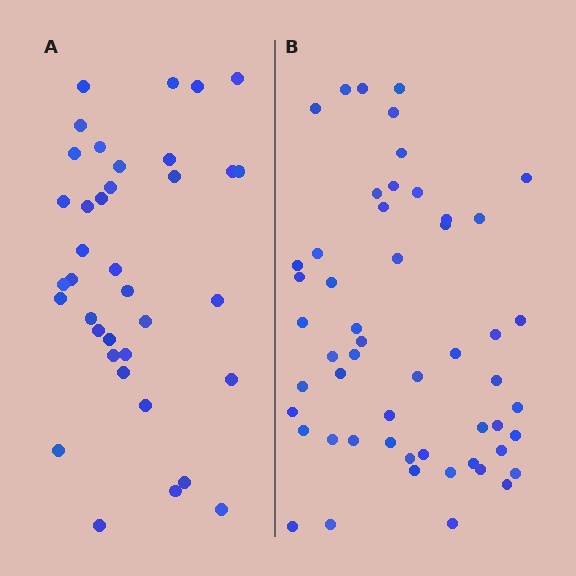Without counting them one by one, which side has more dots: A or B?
Region B (the right region) has more dots.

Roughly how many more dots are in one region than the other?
Region B has approximately 15 more dots than region A.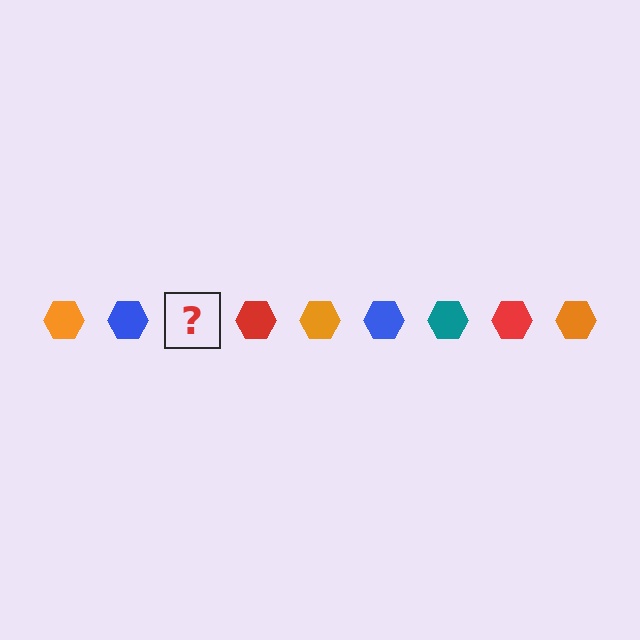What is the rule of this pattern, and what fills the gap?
The rule is that the pattern cycles through orange, blue, teal, red hexagons. The gap should be filled with a teal hexagon.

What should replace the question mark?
The question mark should be replaced with a teal hexagon.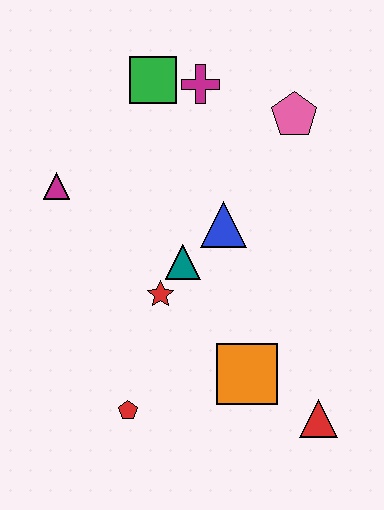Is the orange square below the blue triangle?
Yes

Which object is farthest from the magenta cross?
The red triangle is farthest from the magenta cross.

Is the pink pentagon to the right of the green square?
Yes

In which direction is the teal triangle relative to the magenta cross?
The teal triangle is below the magenta cross.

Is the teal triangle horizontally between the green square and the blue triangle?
Yes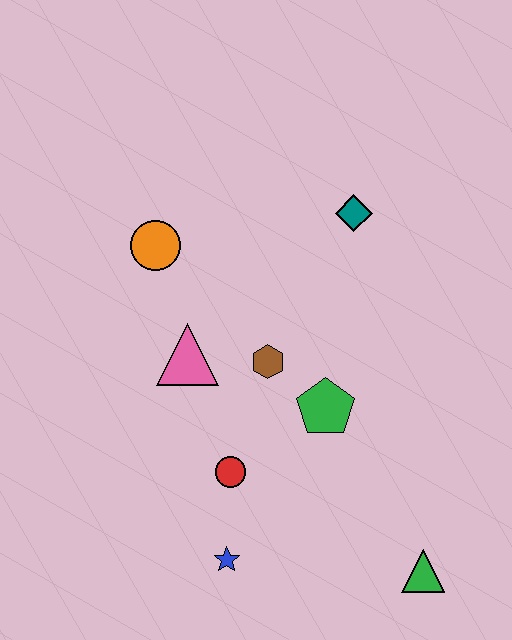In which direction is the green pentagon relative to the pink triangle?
The green pentagon is to the right of the pink triangle.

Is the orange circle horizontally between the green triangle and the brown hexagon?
No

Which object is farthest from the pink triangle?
The green triangle is farthest from the pink triangle.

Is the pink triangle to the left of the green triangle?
Yes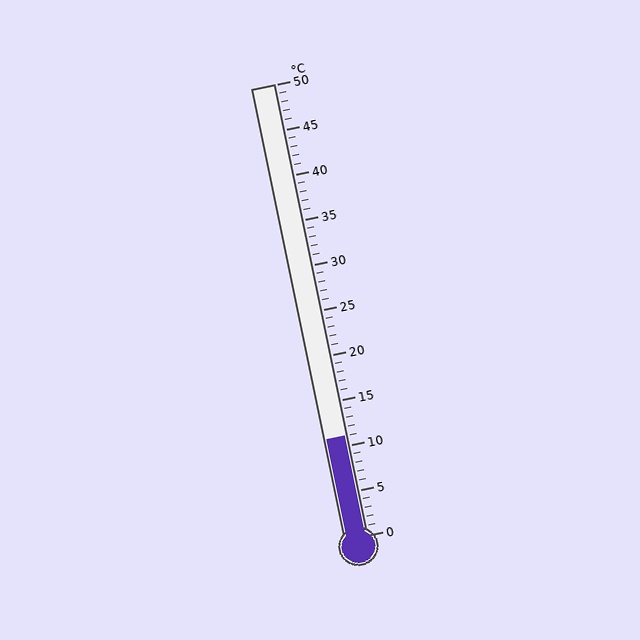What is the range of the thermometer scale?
The thermometer scale ranges from 0°C to 50°C.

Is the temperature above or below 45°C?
The temperature is below 45°C.